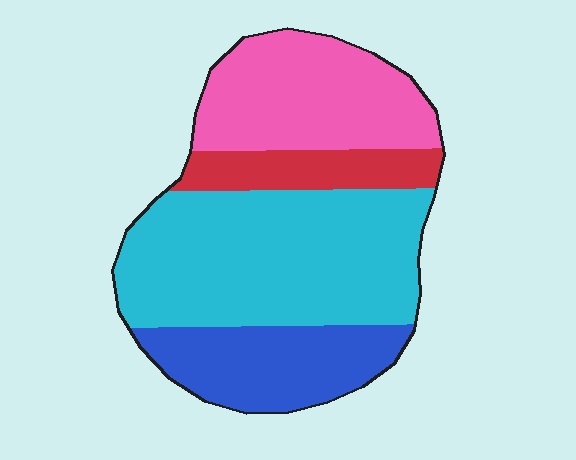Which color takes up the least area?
Red, at roughly 10%.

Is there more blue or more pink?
Pink.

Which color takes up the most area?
Cyan, at roughly 45%.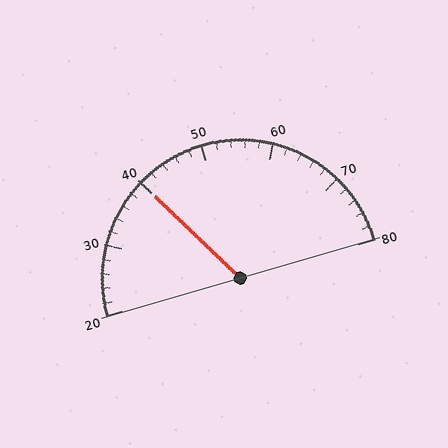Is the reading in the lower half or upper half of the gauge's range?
The reading is in the lower half of the range (20 to 80).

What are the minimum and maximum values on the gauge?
The gauge ranges from 20 to 80.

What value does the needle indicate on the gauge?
The needle indicates approximately 40.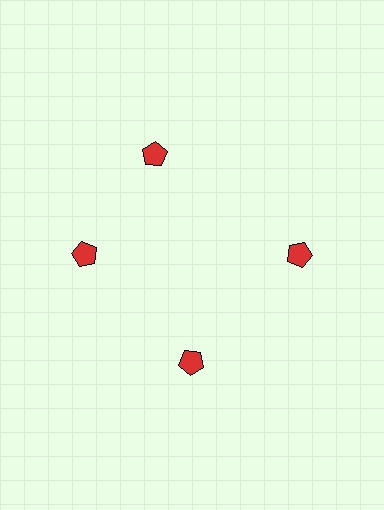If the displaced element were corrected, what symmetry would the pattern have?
It would have 4-fold rotational symmetry — the pattern would map onto itself every 90 degrees.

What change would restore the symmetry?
The symmetry would be restored by rotating it back into even spacing with its neighbors so that all 4 pentagons sit at equal angles and equal distance from the center.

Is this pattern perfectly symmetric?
No. The 4 red pentagons are arranged in a ring, but one element near the 12 o'clock position is rotated out of alignment along the ring, breaking the 4-fold rotational symmetry.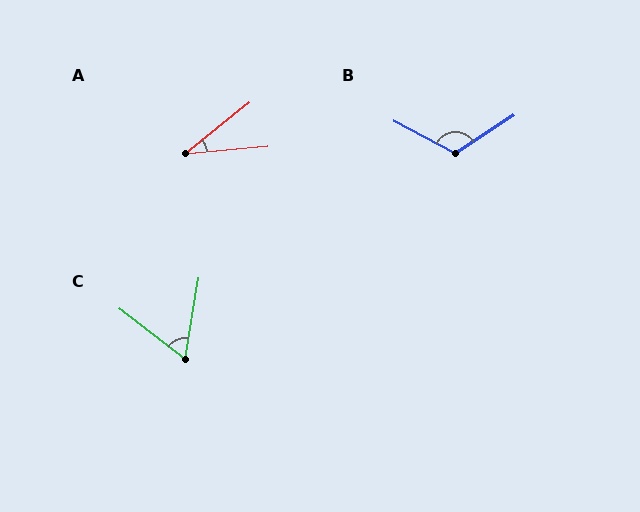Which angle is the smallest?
A, at approximately 34 degrees.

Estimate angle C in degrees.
Approximately 62 degrees.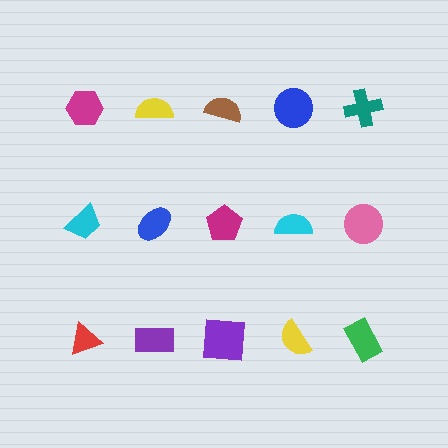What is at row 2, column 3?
A magenta pentagon.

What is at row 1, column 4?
A blue circle.